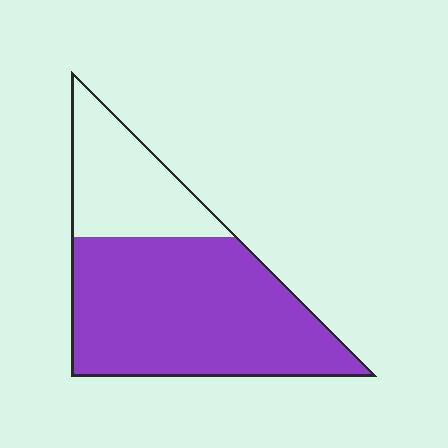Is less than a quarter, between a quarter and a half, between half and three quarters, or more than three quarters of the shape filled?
Between half and three quarters.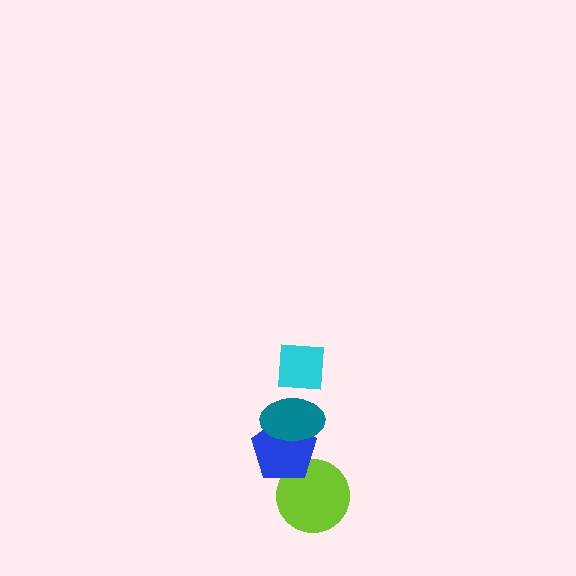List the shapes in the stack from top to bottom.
From top to bottom: the cyan square, the teal ellipse, the blue pentagon, the lime circle.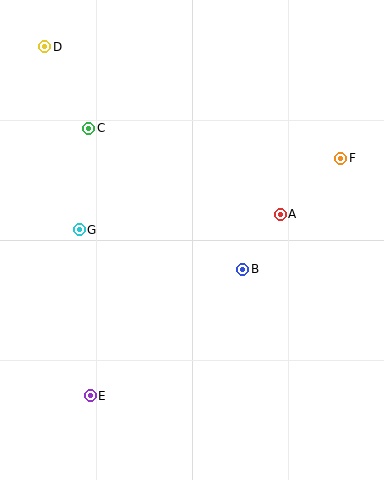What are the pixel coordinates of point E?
Point E is at (90, 396).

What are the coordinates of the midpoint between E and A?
The midpoint between E and A is at (185, 305).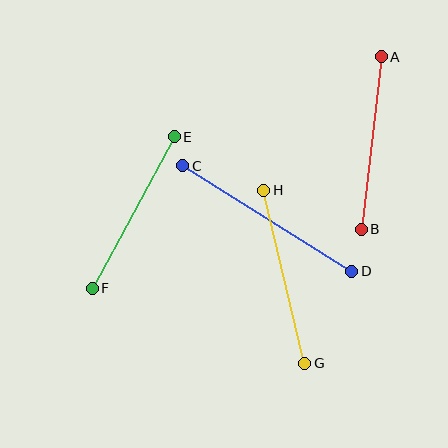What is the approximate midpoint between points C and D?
The midpoint is at approximately (267, 219) pixels.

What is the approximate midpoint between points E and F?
The midpoint is at approximately (133, 213) pixels.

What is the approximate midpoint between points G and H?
The midpoint is at approximately (284, 277) pixels.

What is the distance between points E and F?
The distance is approximately 172 pixels.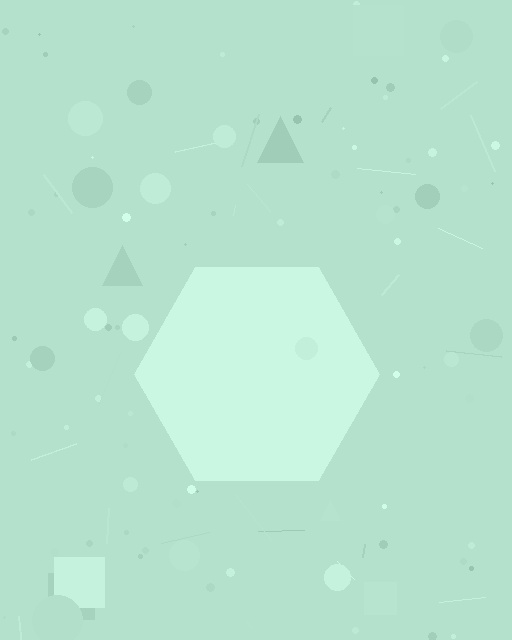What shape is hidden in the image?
A hexagon is hidden in the image.